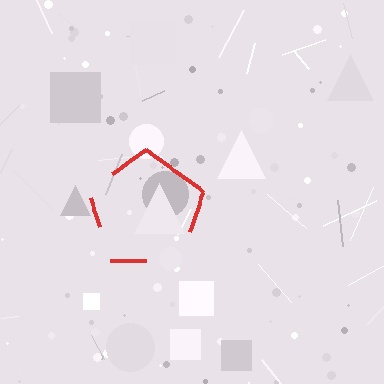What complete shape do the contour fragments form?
The contour fragments form a pentagon.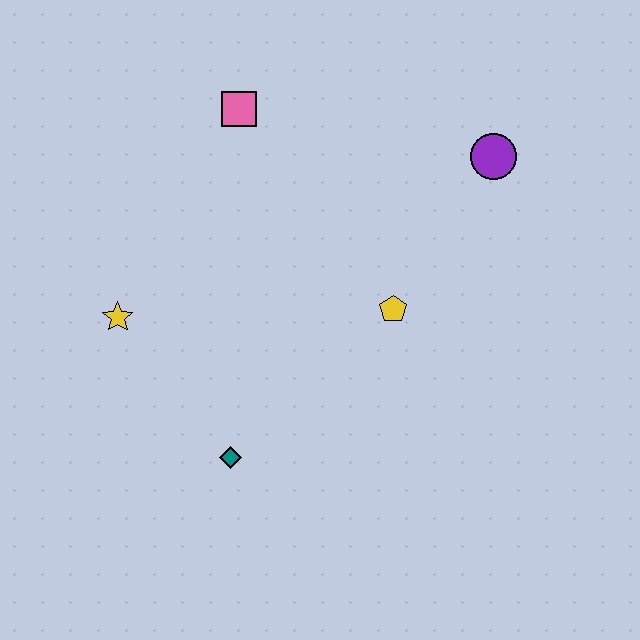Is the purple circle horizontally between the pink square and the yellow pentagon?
No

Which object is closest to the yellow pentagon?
The purple circle is closest to the yellow pentagon.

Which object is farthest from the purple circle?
The yellow star is farthest from the purple circle.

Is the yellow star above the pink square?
No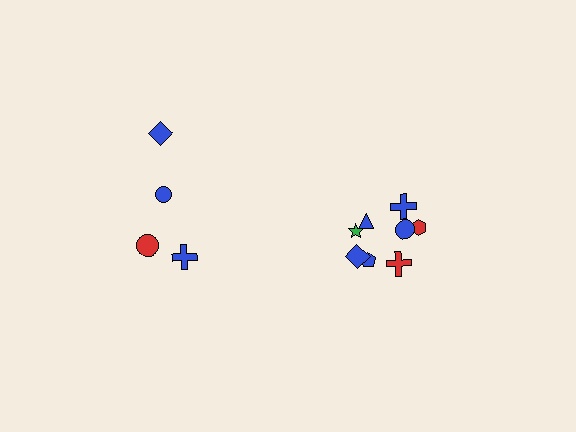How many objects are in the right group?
There are 8 objects.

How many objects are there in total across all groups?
There are 12 objects.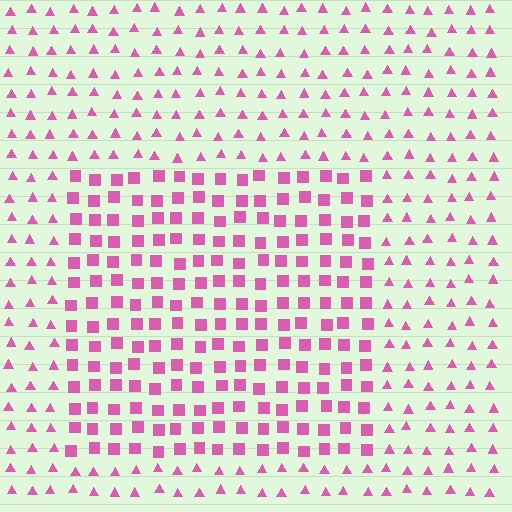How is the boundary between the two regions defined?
The boundary is defined by a change in element shape: squares inside vs. triangles outside. All elements share the same color and spacing.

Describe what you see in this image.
The image is filled with small pink elements arranged in a uniform grid. A rectangle-shaped region contains squares, while the surrounding area contains triangles. The boundary is defined purely by the change in element shape.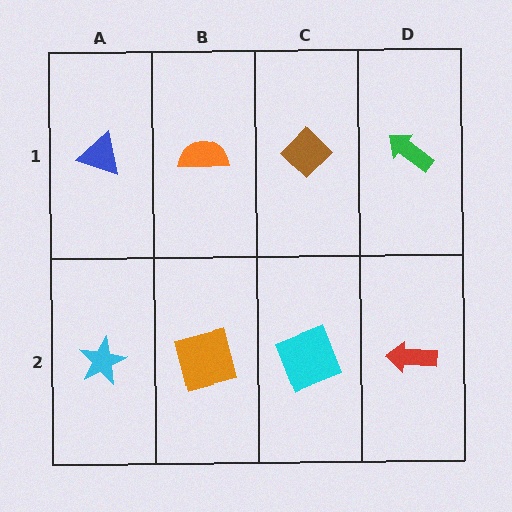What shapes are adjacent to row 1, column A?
A cyan star (row 2, column A), an orange semicircle (row 1, column B).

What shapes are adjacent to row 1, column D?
A red arrow (row 2, column D), a brown diamond (row 1, column C).